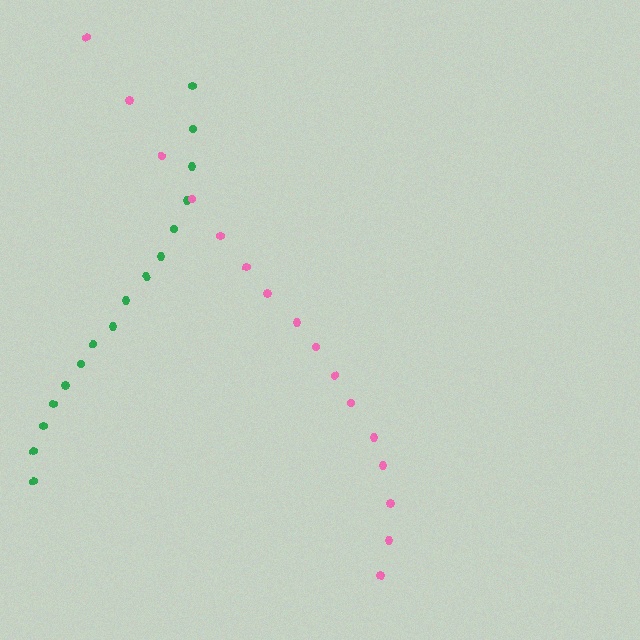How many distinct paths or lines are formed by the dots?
There are 2 distinct paths.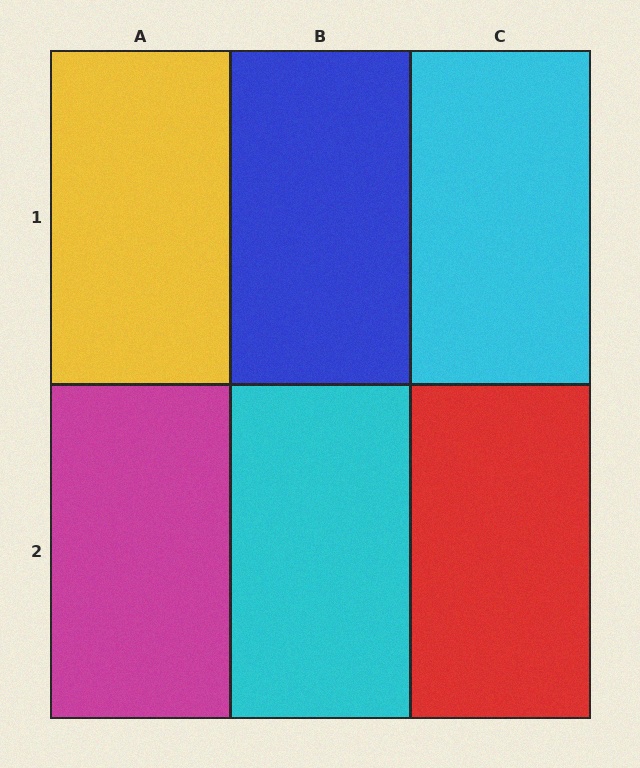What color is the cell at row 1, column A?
Yellow.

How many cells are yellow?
1 cell is yellow.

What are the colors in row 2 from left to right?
Magenta, cyan, red.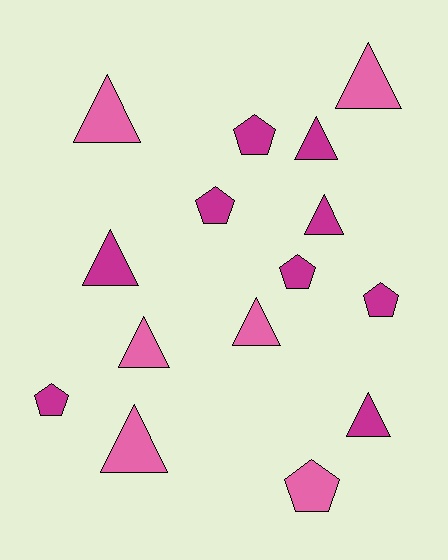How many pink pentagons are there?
There is 1 pink pentagon.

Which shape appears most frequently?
Triangle, with 9 objects.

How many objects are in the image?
There are 15 objects.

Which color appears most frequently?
Magenta, with 9 objects.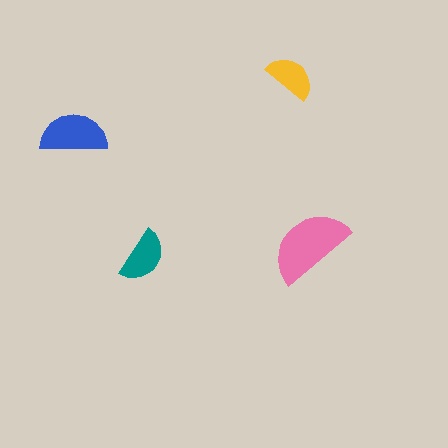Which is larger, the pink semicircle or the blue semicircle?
The pink one.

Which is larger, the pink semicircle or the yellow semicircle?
The pink one.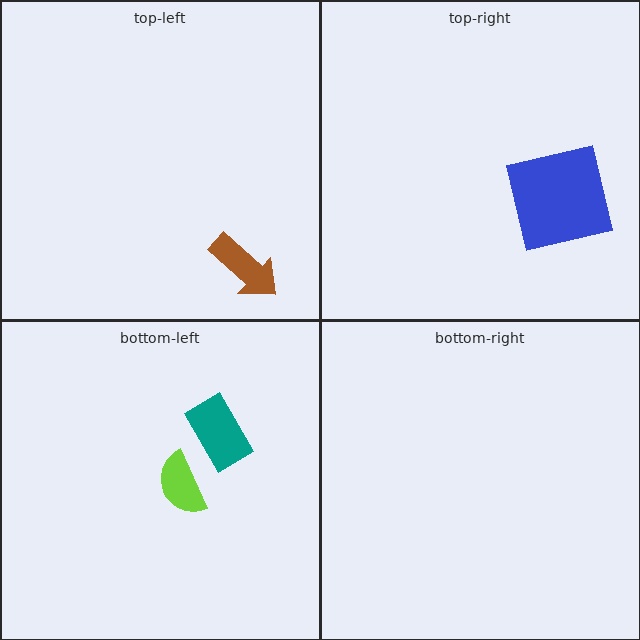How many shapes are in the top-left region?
1.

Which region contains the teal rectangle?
The bottom-left region.